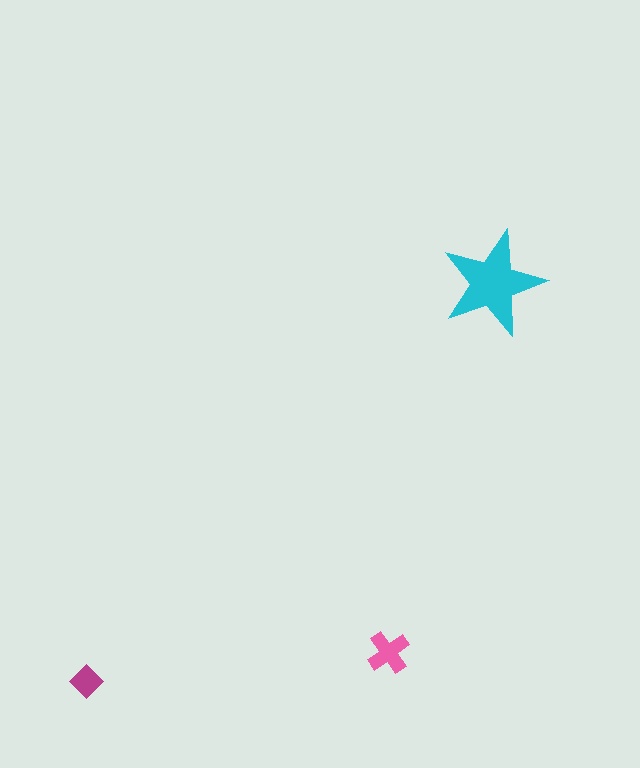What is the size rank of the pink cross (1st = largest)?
2nd.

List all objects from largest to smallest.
The cyan star, the pink cross, the magenta diamond.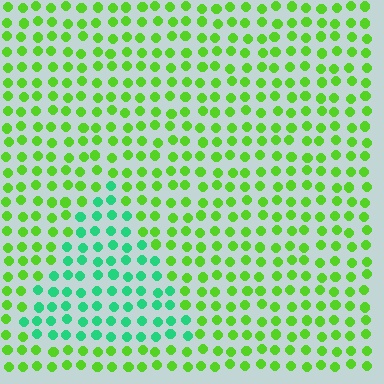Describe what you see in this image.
The image is filled with small lime elements in a uniform arrangement. A triangle-shaped region is visible where the elements are tinted to a slightly different hue, forming a subtle color boundary.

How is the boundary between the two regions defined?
The boundary is defined purely by a slight shift in hue (about 47 degrees). Spacing, size, and orientation are identical on both sides.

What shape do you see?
I see a triangle.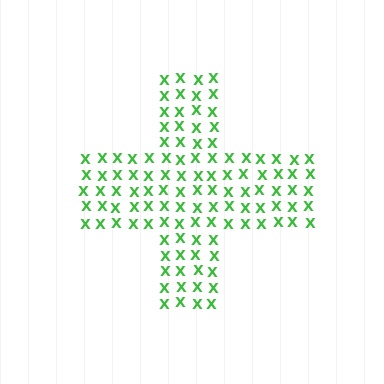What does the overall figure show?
The overall figure shows a cross.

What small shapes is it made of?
It is made of small letter X's.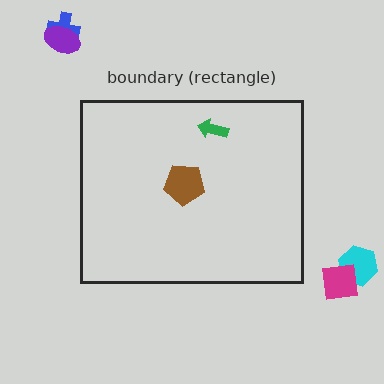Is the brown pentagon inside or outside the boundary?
Inside.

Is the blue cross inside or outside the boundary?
Outside.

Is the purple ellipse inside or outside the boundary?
Outside.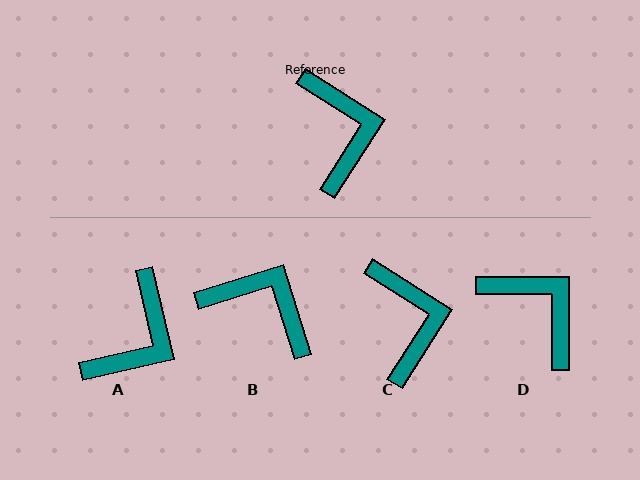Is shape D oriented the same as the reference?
No, it is off by about 32 degrees.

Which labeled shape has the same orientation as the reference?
C.